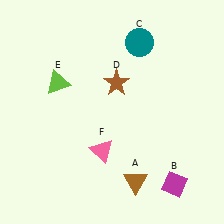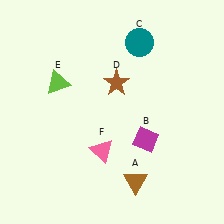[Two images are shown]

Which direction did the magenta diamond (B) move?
The magenta diamond (B) moved up.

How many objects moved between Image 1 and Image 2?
1 object moved between the two images.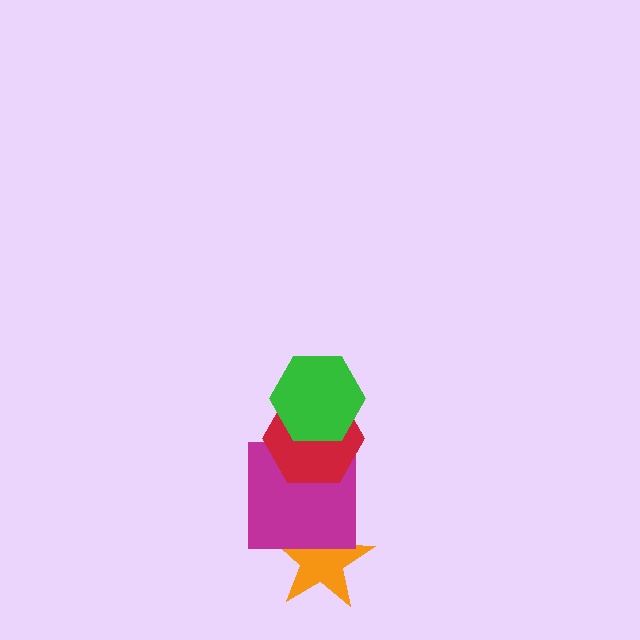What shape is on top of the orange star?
The magenta square is on top of the orange star.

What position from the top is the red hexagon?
The red hexagon is 2nd from the top.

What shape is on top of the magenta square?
The red hexagon is on top of the magenta square.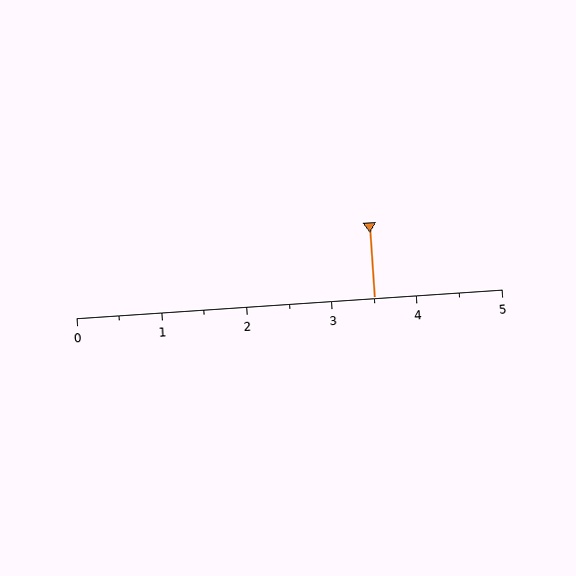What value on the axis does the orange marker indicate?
The marker indicates approximately 3.5.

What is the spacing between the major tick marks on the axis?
The major ticks are spaced 1 apart.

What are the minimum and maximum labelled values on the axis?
The axis runs from 0 to 5.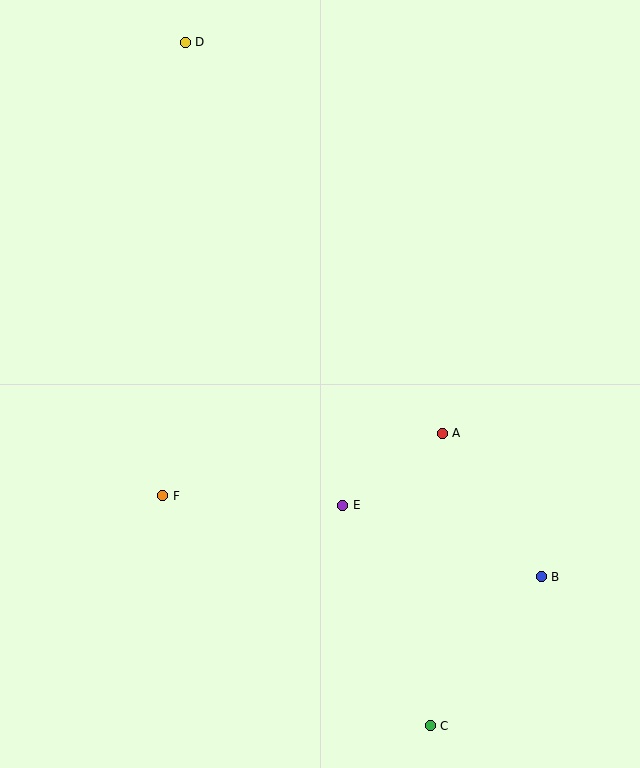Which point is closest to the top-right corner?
Point D is closest to the top-right corner.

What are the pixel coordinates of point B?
Point B is at (541, 577).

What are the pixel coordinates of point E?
Point E is at (343, 505).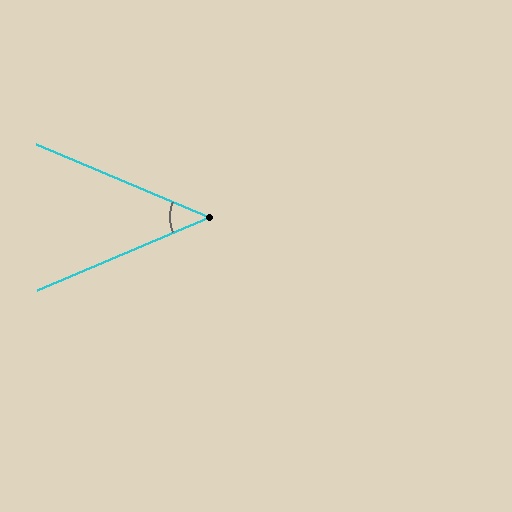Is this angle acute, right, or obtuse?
It is acute.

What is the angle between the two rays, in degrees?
Approximately 46 degrees.